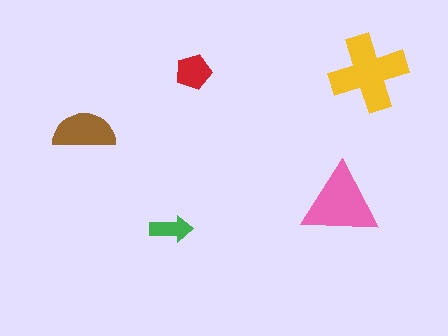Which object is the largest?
The yellow cross.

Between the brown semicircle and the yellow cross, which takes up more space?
The yellow cross.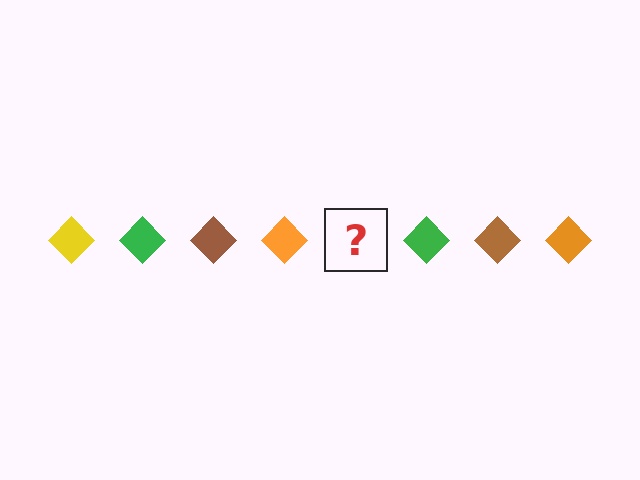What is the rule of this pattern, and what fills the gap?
The rule is that the pattern cycles through yellow, green, brown, orange diamonds. The gap should be filled with a yellow diamond.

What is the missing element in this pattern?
The missing element is a yellow diamond.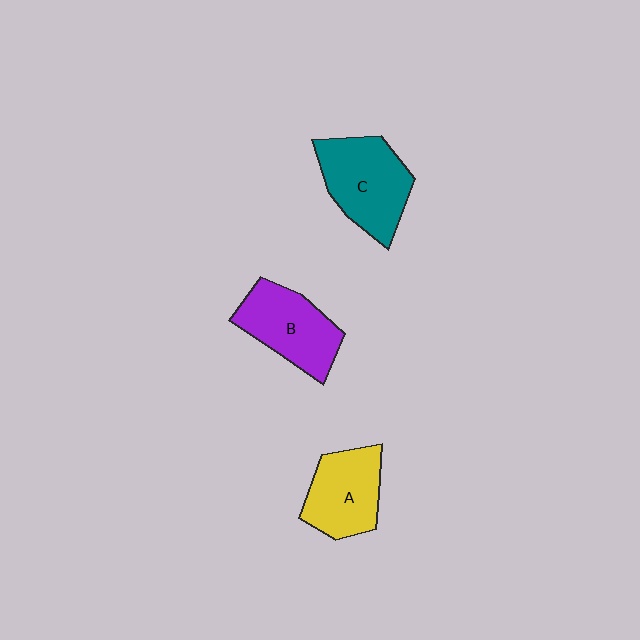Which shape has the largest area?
Shape C (teal).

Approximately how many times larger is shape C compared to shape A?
Approximately 1.2 times.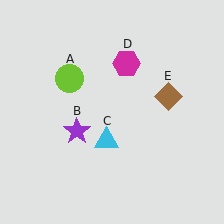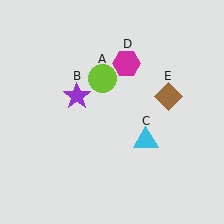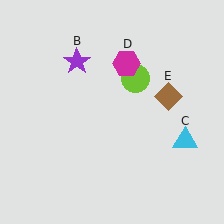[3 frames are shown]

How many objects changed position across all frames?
3 objects changed position: lime circle (object A), purple star (object B), cyan triangle (object C).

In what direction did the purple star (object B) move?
The purple star (object B) moved up.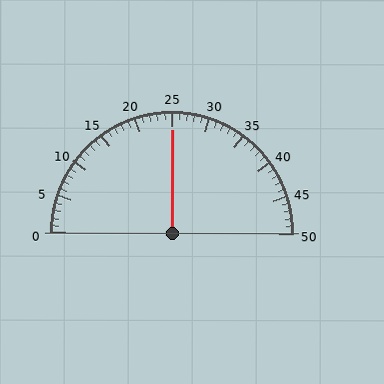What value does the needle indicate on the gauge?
The needle indicates approximately 25.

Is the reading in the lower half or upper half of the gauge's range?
The reading is in the upper half of the range (0 to 50).